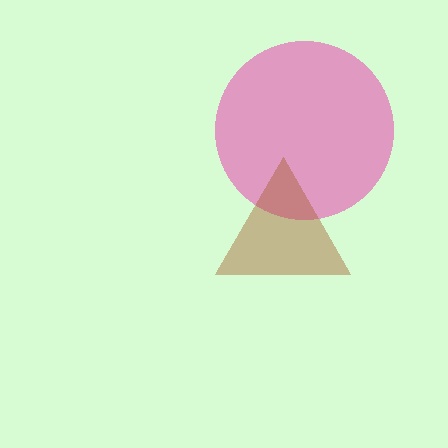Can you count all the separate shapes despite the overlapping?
Yes, there are 2 separate shapes.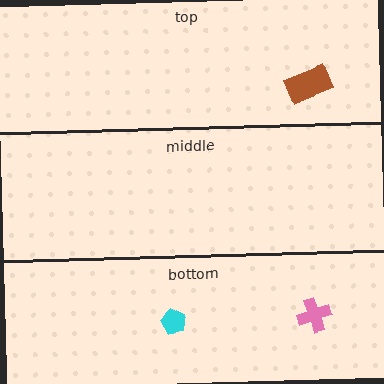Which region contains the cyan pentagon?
The bottom region.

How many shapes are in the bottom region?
2.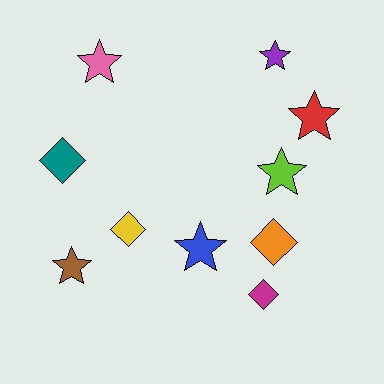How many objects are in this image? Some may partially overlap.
There are 10 objects.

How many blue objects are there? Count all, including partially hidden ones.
There is 1 blue object.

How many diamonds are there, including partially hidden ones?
There are 4 diamonds.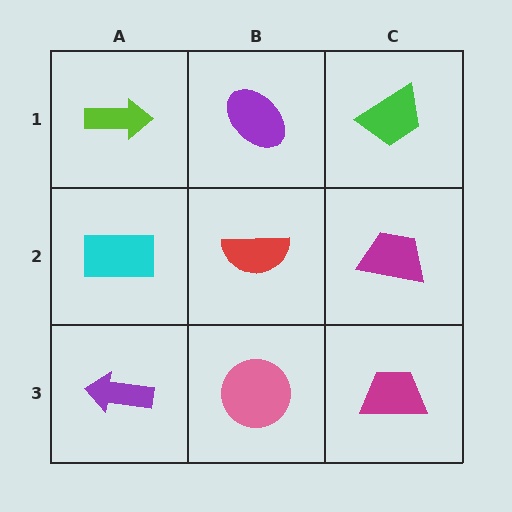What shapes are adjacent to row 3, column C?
A magenta trapezoid (row 2, column C), a pink circle (row 3, column B).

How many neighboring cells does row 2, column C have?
3.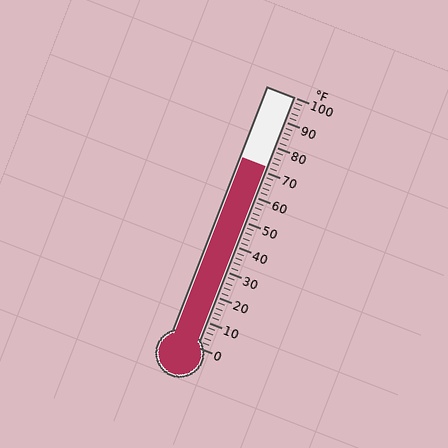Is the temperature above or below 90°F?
The temperature is below 90°F.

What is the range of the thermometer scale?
The thermometer scale ranges from 0°F to 100°F.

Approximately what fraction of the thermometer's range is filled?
The thermometer is filled to approximately 70% of its range.